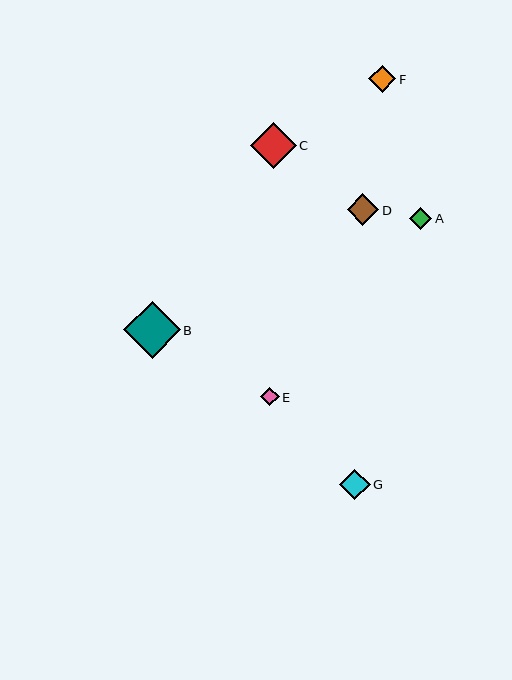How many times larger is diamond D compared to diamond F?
Diamond D is approximately 1.2 times the size of diamond F.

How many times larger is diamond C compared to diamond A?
Diamond C is approximately 2.1 times the size of diamond A.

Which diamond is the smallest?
Diamond E is the smallest with a size of approximately 19 pixels.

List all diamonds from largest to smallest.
From largest to smallest: B, C, D, G, F, A, E.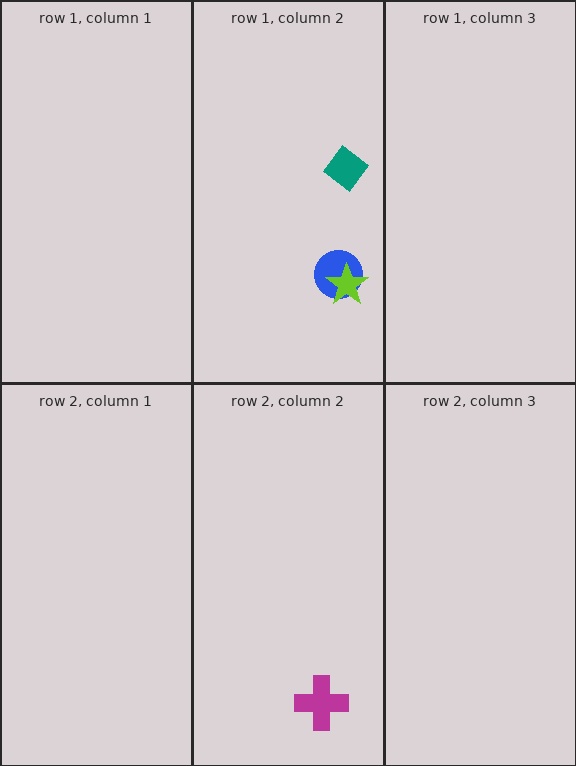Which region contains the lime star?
The row 1, column 2 region.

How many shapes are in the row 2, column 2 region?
1.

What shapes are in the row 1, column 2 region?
The blue circle, the teal diamond, the lime star.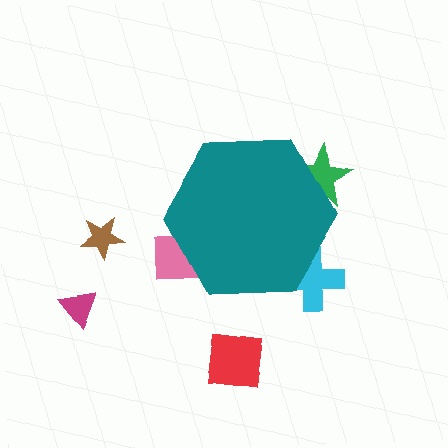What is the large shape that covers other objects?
A teal hexagon.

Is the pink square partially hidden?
Yes, the pink square is partially hidden behind the teal hexagon.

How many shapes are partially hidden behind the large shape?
3 shapes are partially hidden.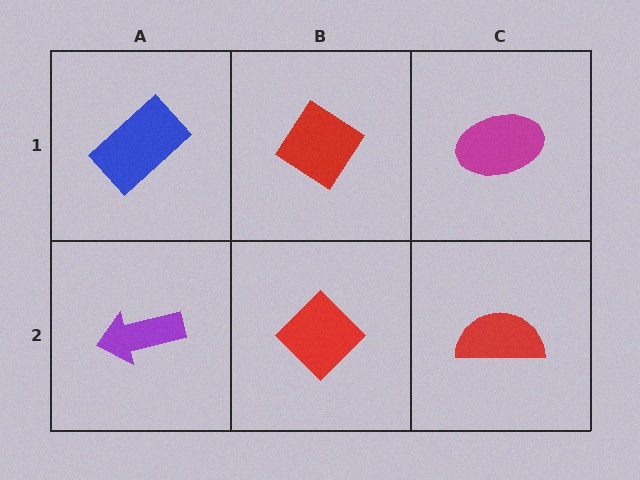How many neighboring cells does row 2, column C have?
2.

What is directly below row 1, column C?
A red semicircle.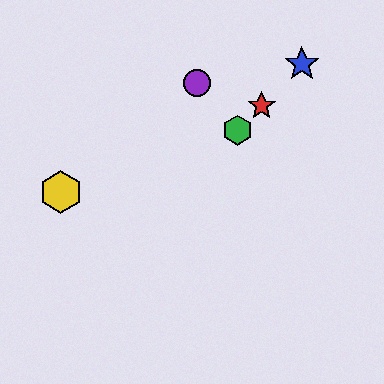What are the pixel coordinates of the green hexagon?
The green hexagon is at (238, 130).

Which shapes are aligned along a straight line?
The red star, the blue star, the green hexagon are aligned along a straight line.